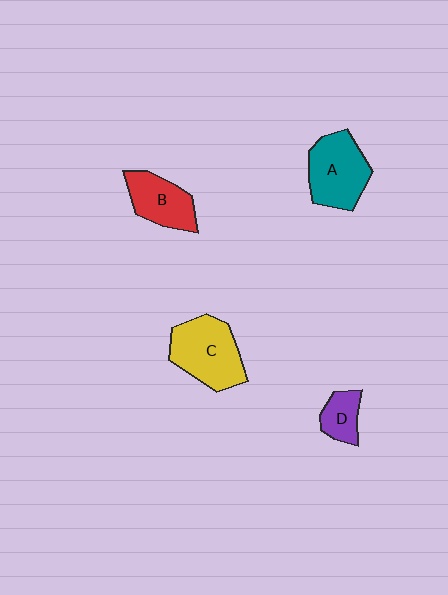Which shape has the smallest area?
Shape D (purple).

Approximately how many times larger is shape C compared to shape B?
Approximately 1.4 times.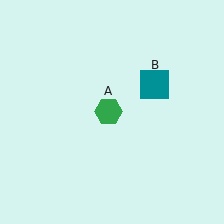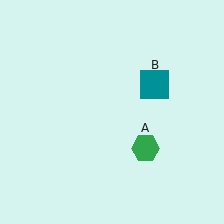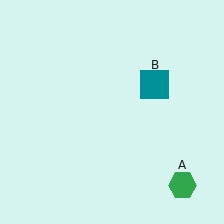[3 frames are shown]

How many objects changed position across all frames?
1 object changed position: green hexagon (object A).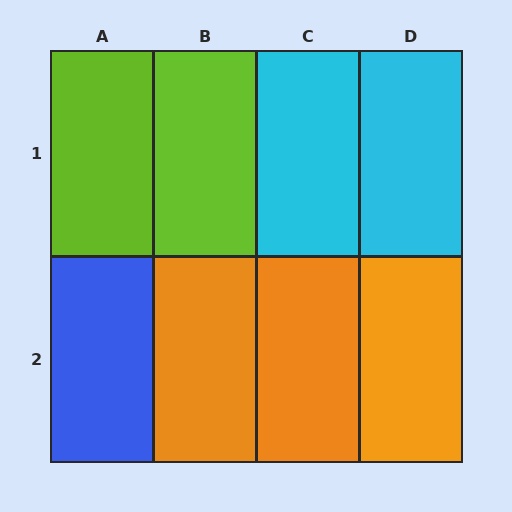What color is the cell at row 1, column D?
Cyan.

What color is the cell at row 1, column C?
Cyan.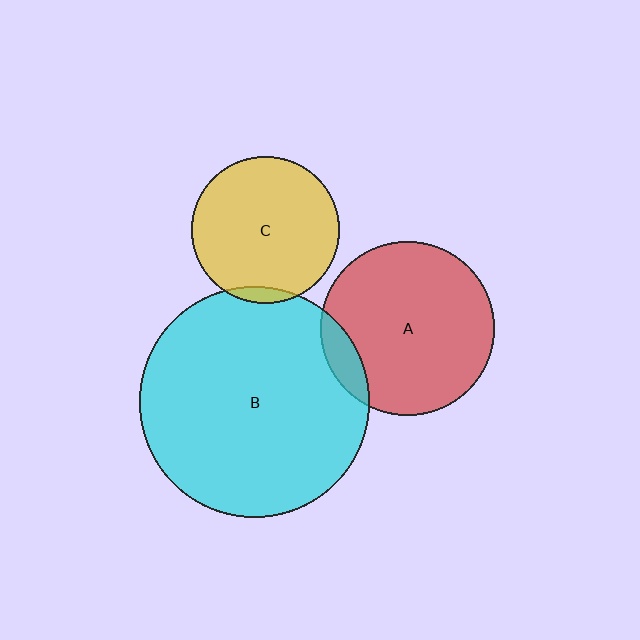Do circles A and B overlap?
Yes.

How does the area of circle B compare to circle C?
Approximately 2.4 times.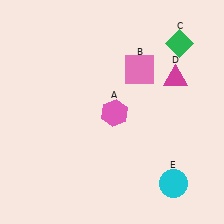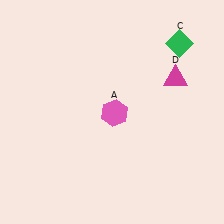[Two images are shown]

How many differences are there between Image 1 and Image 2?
There are 2 differences between the two images.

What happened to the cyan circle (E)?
The cyan circle (E) was removed in Image 2. It was in the bottom-right area of Image 1.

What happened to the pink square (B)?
The pink square (B) was removed in Image 2. It was in the top-right area of Image 1.